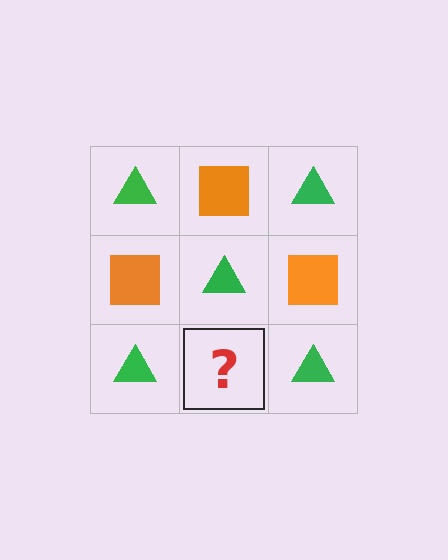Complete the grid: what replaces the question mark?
The question mark should be replaced with an orange square.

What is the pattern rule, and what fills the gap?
The rule is that it alternates green triangle and orange square in a checkerboard pattern. The gap should be filled with an orange square.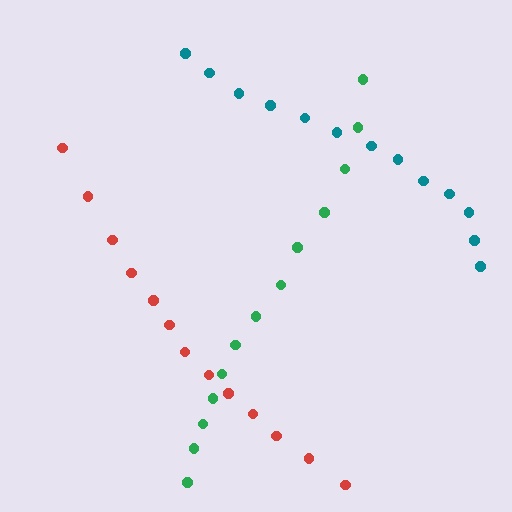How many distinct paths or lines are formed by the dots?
There are 3 distinct paths.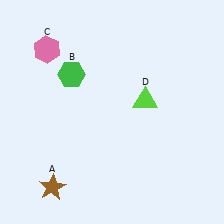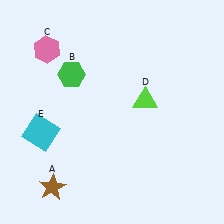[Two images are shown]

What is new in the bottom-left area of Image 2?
A cyan square (E) was added in the bottom-left area of Image 2.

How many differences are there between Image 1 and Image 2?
There is 1 difference between the two images.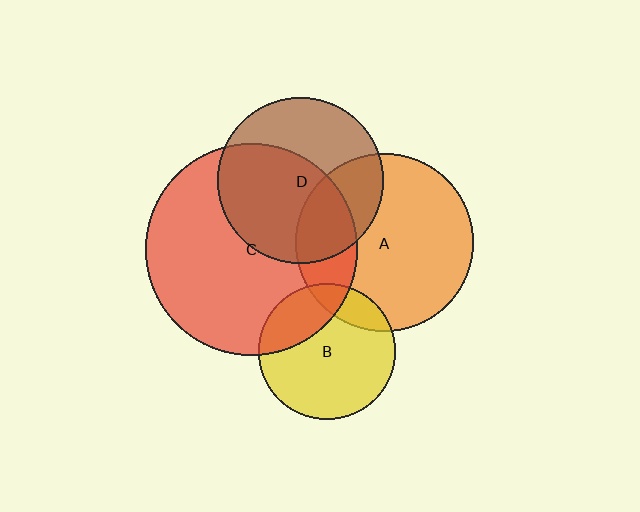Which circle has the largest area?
Circle C (red).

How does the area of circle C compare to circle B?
Approximately 2.4 times.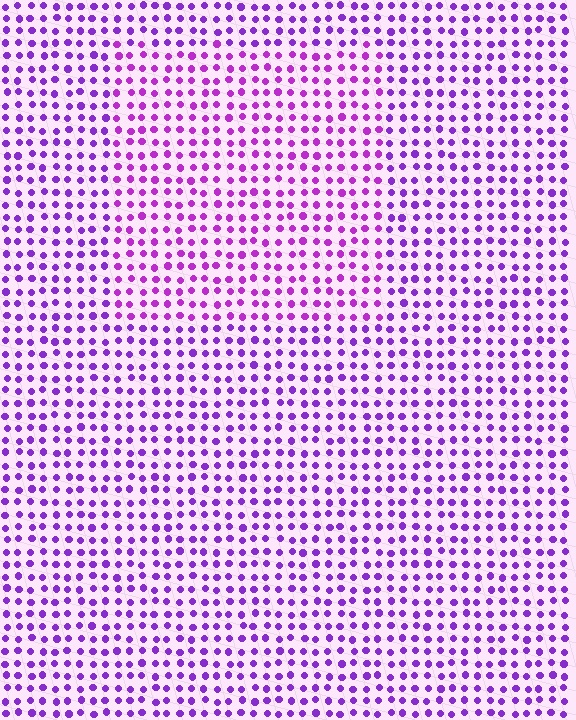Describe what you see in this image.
The image is filled with small purple elements in a uniform arrangement. A rectangle-shaped region is visible where the elements are tinted to a slightly different hue, forming a subtle color boundary.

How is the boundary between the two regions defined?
The boundary is defined purely by a slight shift in hue (about 20 degrees). Spacing, size, and orientation are identical on both sides.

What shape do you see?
I see a rectangle.